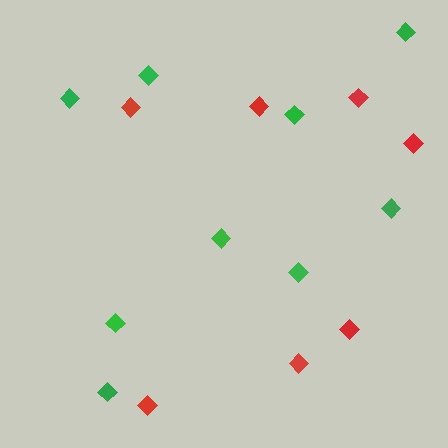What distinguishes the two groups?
There are 2 groups: one group of red diamonds (7) and one group of green diamonds (9).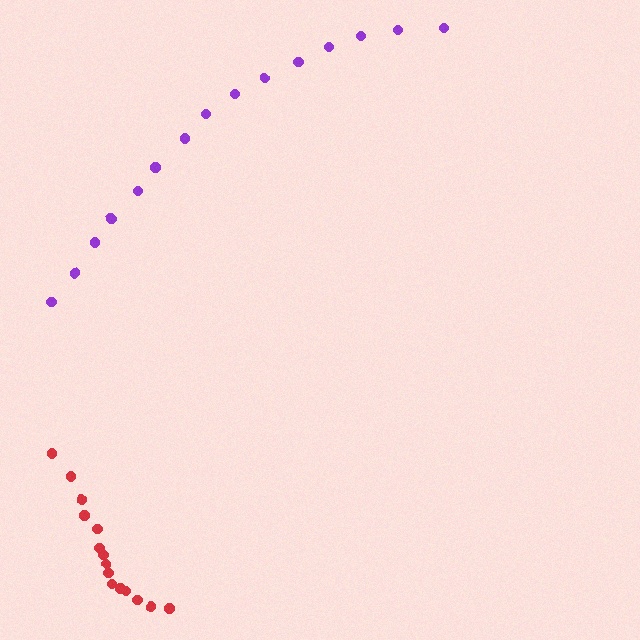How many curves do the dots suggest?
There are 2 distinct paths.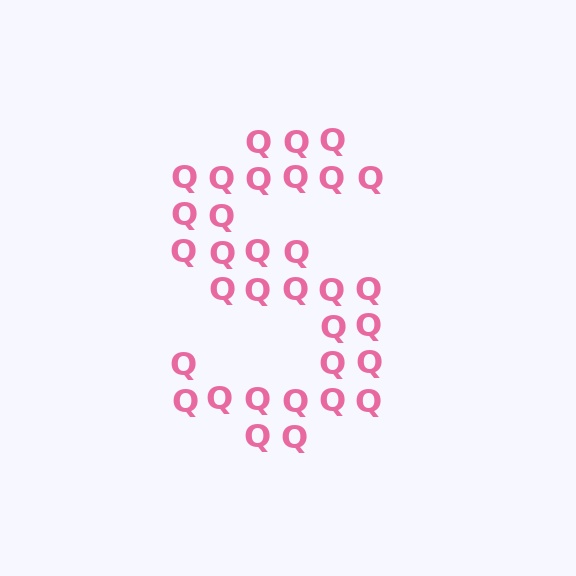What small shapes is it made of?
It is made of small letter Q's.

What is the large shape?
The large shape is the letter S.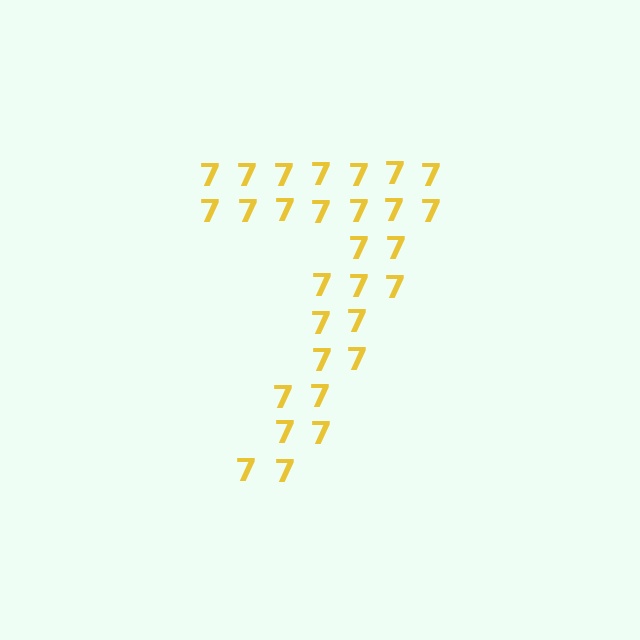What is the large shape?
The large shape is the digit 7.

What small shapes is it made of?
It is made of small digit 7's.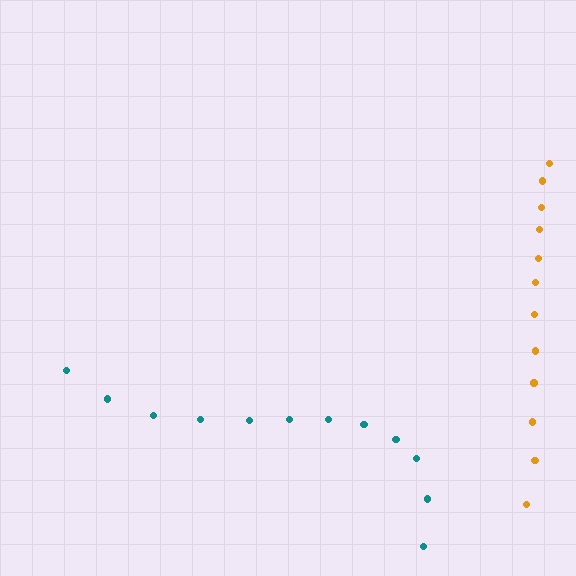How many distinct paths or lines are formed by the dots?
There are 2 distinct paths.